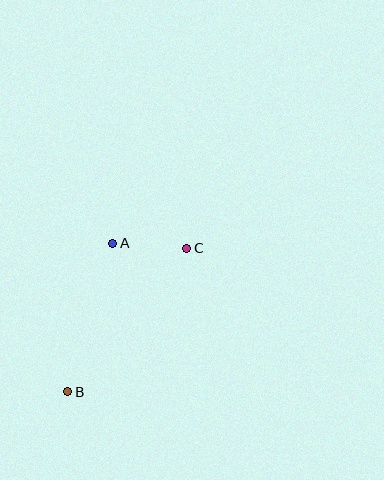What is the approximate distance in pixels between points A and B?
The distance between A and B is approximately 155 pixels.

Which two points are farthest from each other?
Points B and C are farthest from each other.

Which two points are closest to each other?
Points A and C are closest to each other.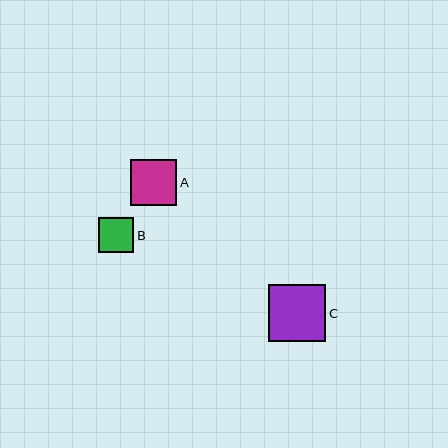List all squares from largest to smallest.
From largest to smallest: C, A, B.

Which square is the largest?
Square C is the largest with a size of approximately 57 pixels.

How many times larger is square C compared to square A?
Square C is approximately 1.2 times the size of square A.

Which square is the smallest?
Square B is the smallest with a size of approximately 35 pixels.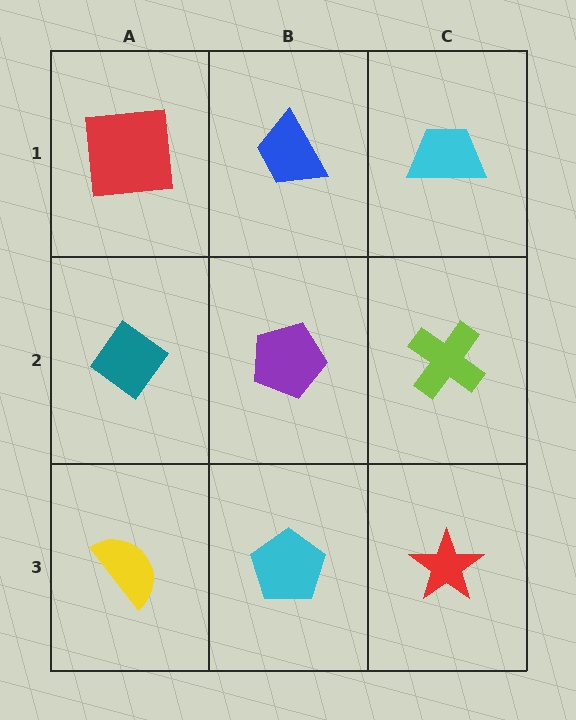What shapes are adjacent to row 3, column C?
A lime cross (row 2, column C), a cyan pentagon (row 3, column B).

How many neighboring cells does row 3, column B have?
3.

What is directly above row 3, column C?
A lime cross.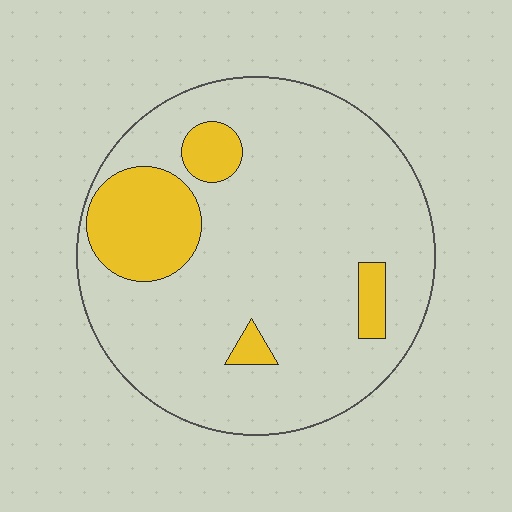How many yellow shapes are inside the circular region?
4.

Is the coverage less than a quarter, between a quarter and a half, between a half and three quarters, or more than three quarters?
Less than a quarter.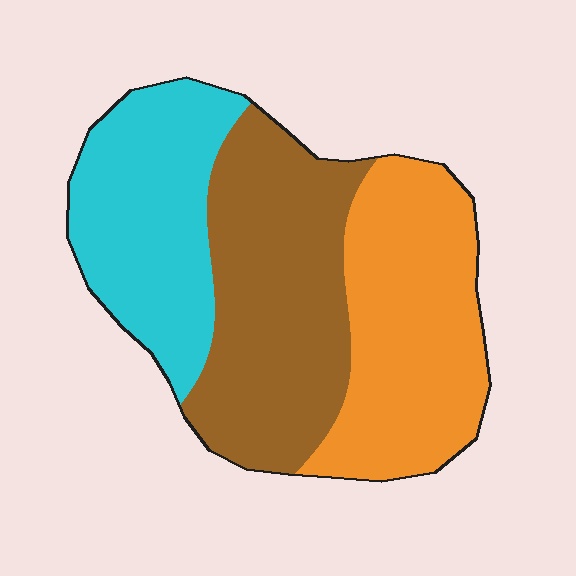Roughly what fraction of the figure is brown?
Brown takes up about three eighths (3/8) of the figure.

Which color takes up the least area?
Cyan, at roughly 30%.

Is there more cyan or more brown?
Brown.